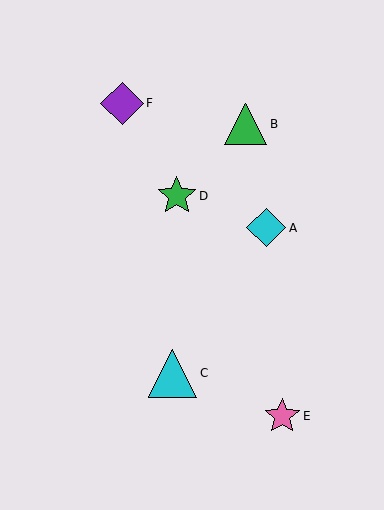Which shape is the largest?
The cyan triangle (labeled C) is the largest.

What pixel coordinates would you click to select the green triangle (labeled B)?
Click at (246, 124) to select the green triangle B.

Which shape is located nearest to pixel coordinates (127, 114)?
The purple diamond (labeled F) at (122, 103) is nearest to that location.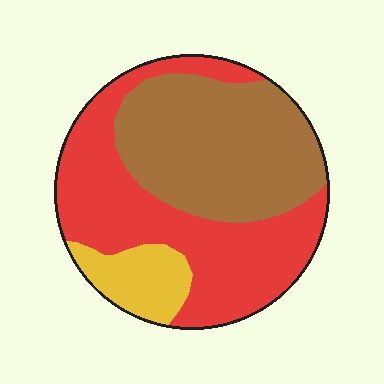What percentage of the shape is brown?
Brown takes up about two fifths (2/5) of the shape.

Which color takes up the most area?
Red, at roughly 45%.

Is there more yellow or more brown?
Brown.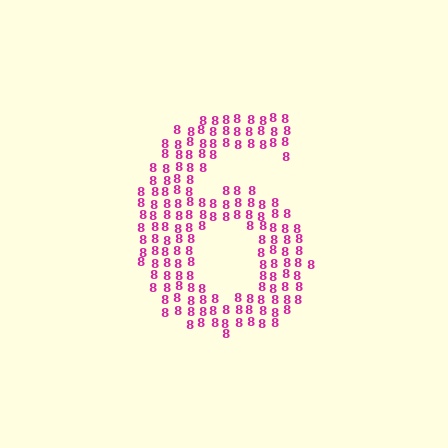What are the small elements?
The small elements are digit 8's.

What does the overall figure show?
The overall figure shows the digit 6.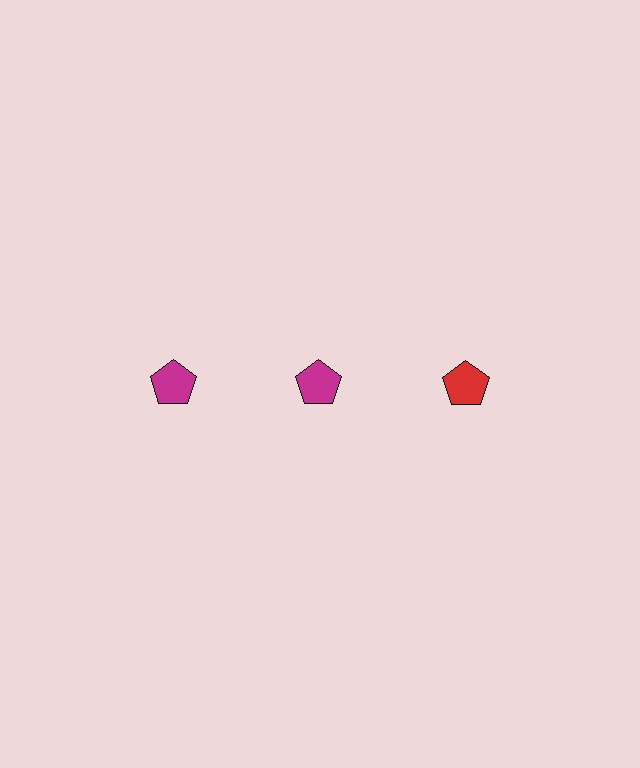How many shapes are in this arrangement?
There are 3 shapes arranged in a grid pattern.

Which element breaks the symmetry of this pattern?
The red pentagon in the top row, center column breaks the symmetry. All other shapes are magenta pentagons.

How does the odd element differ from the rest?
It has a different color: red instead of magenta.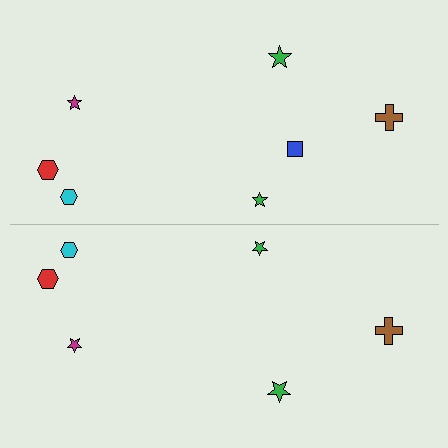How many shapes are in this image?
There are 13 shapes in this image.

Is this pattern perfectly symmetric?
No, the pattern is not perfectly symmetric. A blue square is missing from the bottom side.